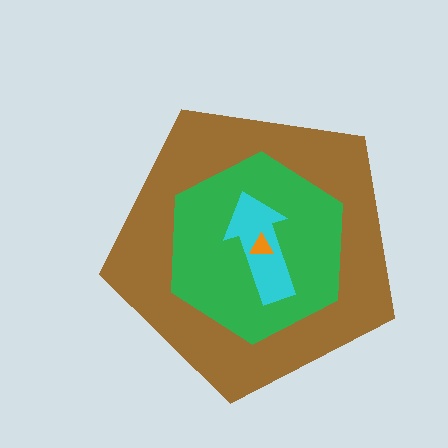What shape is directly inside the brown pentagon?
The green hexagon.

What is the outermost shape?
The brown pentagon.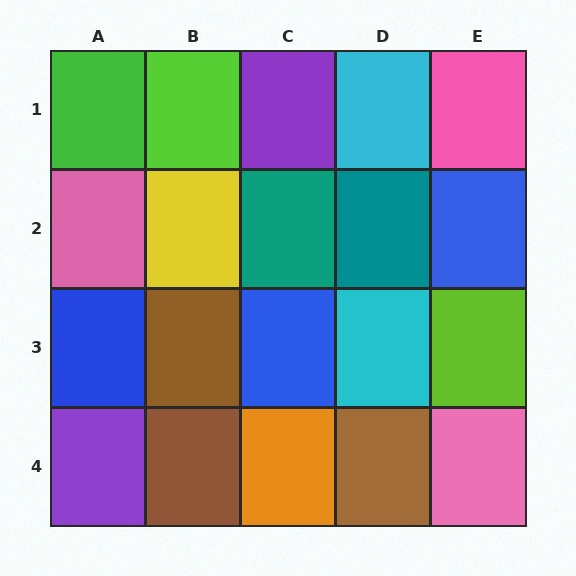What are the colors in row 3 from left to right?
Blue, brown, blue, cyan, lime.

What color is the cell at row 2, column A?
Pink.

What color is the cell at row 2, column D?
Teal.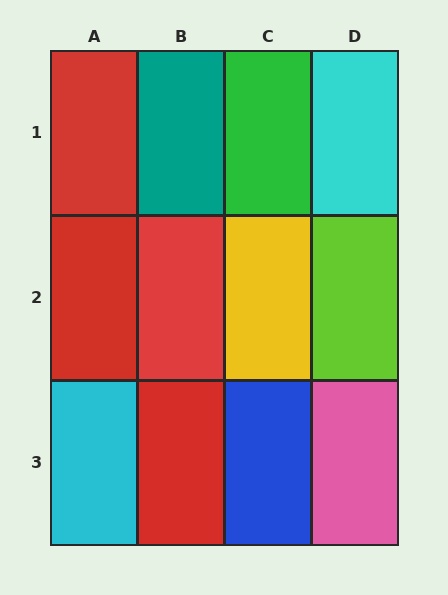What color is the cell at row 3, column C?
Blue.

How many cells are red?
4 cells are red.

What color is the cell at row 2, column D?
Lime.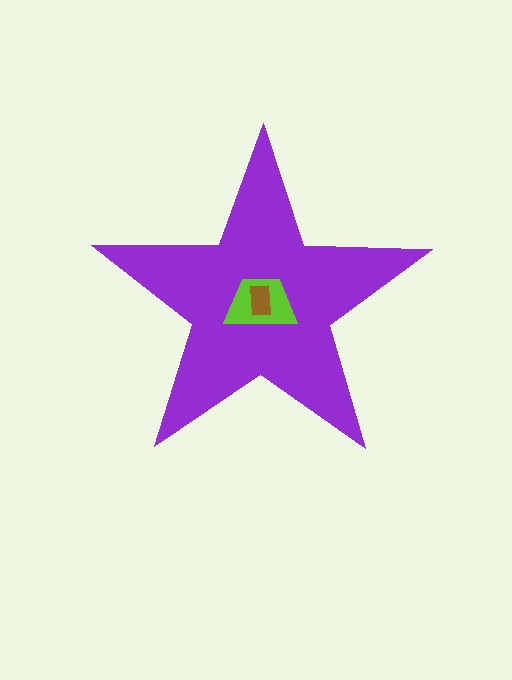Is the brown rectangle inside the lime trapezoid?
Yes.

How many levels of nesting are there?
3.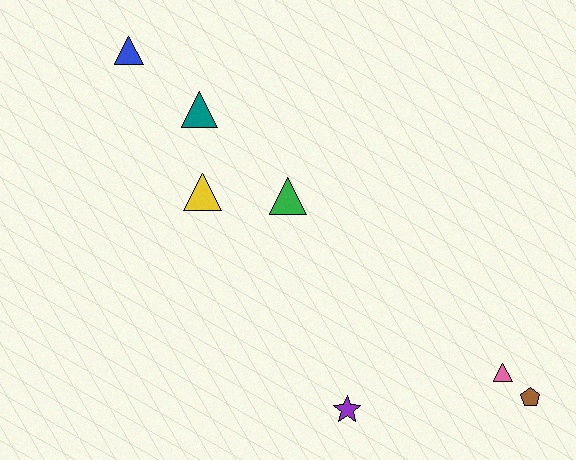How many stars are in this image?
There is 1 star.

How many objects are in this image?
There are 7 objects.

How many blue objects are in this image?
There is 1 blue object.